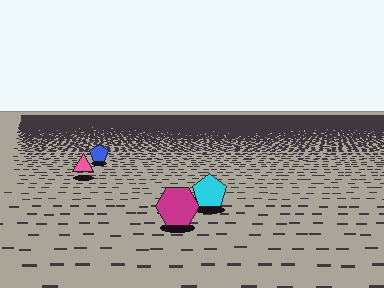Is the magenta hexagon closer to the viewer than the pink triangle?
Yes. The magenta hexagon is closer — you can tell from the texture gradient: the ground texture is coarser near it.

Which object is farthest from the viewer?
The blue pentagon is farthest from the viewer. It appears smaller and the ground texture around it is denser.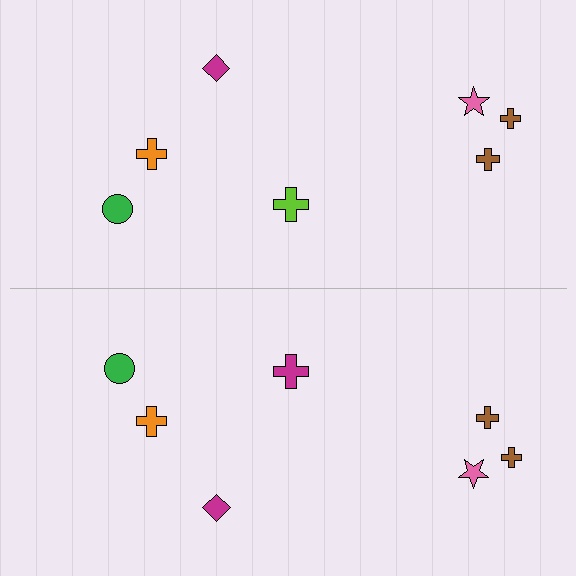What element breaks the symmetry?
The magenta cross on the bottom side breaks the symmetry — its mirror counterpart is lime.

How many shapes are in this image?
There are 14 shapes in this image.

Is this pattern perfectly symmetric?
No, the pattern is not perfectly symmetric. The magenta cross on the bottom side breaks the symmetry — its mirror counterpart is lime.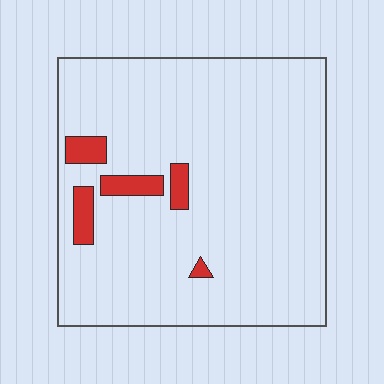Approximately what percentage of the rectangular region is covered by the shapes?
Approximately 5%.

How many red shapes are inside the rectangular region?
5.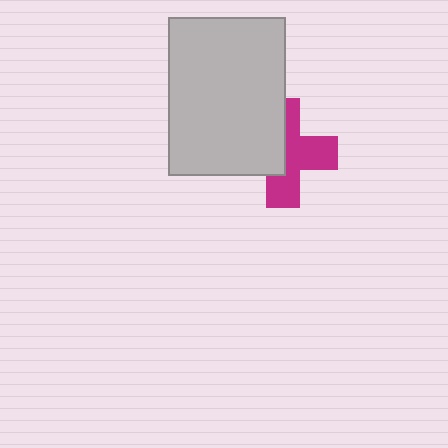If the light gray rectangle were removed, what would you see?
You would see the complete magenta cross.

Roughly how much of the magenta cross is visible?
About half of it is visible (roughly 55%).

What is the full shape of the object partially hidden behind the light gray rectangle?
The partially hidden object is a magenta cross.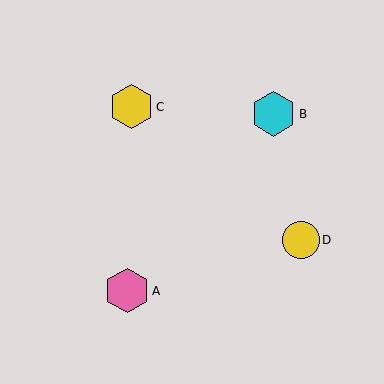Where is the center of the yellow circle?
The center of the yellow circle is at (301, 240).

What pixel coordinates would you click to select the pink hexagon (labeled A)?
Click at (127, 291) to select the pink hexagon A.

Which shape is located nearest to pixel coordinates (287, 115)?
The cyan hexagon (labeled B) at (274, 114) is nearest to that location.